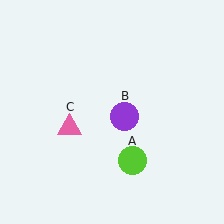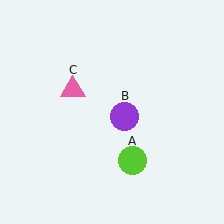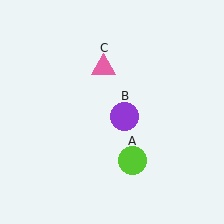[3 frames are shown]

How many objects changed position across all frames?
1 object changed position: pink triangle (object C).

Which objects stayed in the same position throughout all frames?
Lime circle (object A) and purple circle (object B) remained stationary.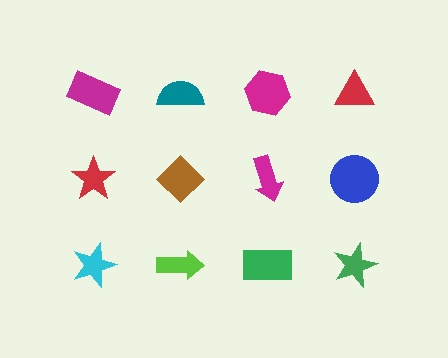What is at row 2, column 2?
A brown diamond.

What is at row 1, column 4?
A red triangle.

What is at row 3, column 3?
A green rectangle.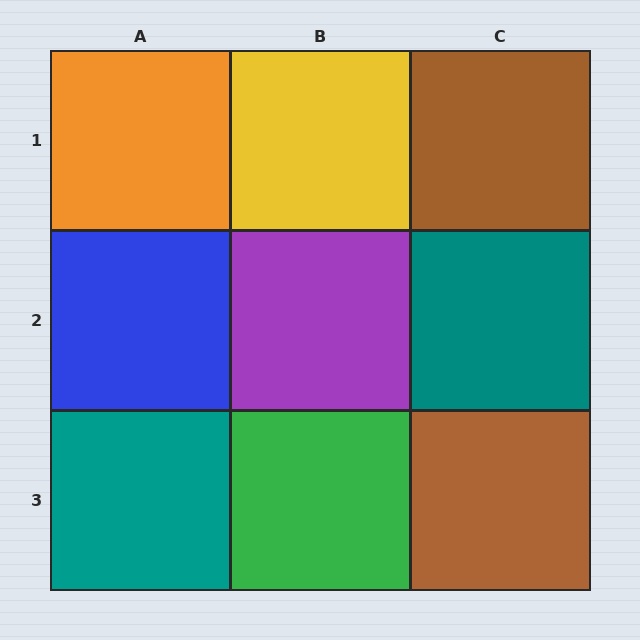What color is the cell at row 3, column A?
Teal.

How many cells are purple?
1 cell is purple.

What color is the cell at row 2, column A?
Blue.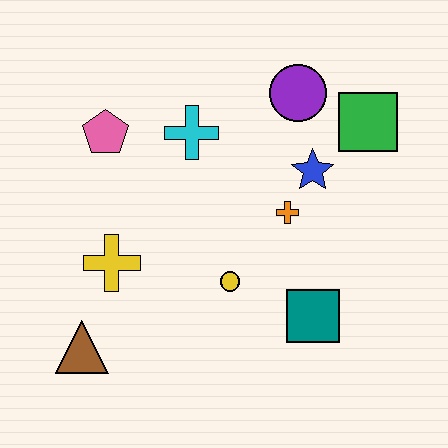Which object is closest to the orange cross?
The blue star is closest to the orange cross.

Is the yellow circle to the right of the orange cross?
No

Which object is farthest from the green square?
The brown triangle is farthest from the green square.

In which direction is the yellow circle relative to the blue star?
The yellow circle is below the blue star.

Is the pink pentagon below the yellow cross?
No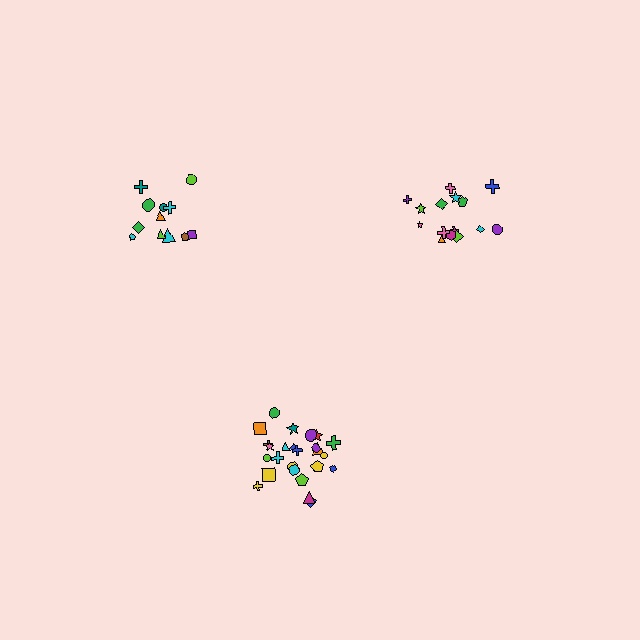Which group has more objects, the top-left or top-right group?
The top-right group.